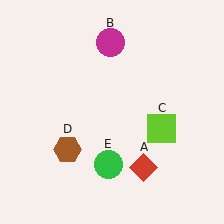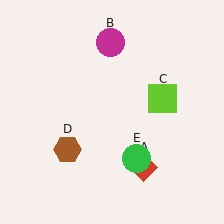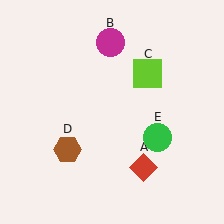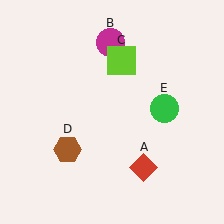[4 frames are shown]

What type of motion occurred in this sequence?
The lime square (object C), green circle (object E) rotated counterclockwise around the center of the scene.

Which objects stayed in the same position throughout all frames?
Red diamond (object A) and magenta circle (object B) and brown hexagon (object D) remained stationary.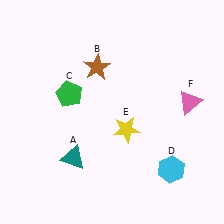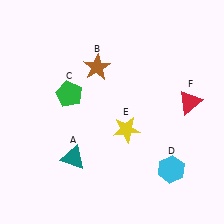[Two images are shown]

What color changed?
The triangle (F) changed from pink in Image 1 to red in Image 2.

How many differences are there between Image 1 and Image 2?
There is 1 difference between the two images.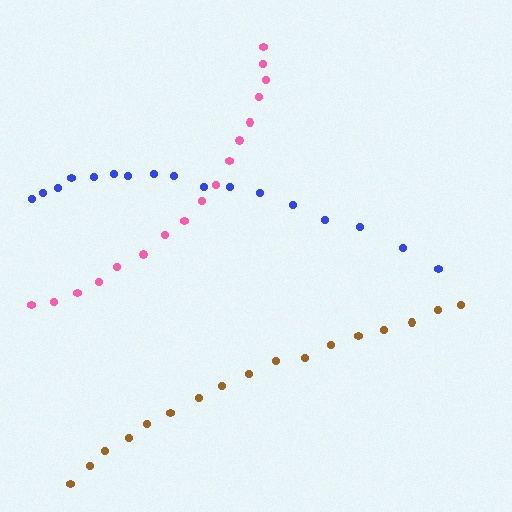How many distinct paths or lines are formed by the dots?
There are 3 distinct paths.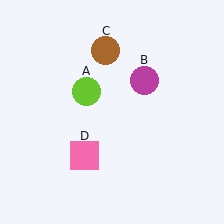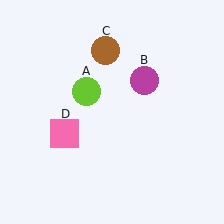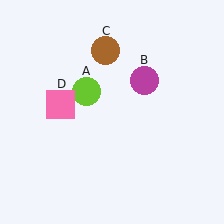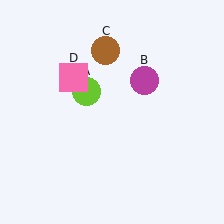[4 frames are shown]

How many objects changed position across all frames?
1 object changed position: pink square (object D).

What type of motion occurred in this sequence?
The pink square (object D) rotated clockwise around the center of the scene.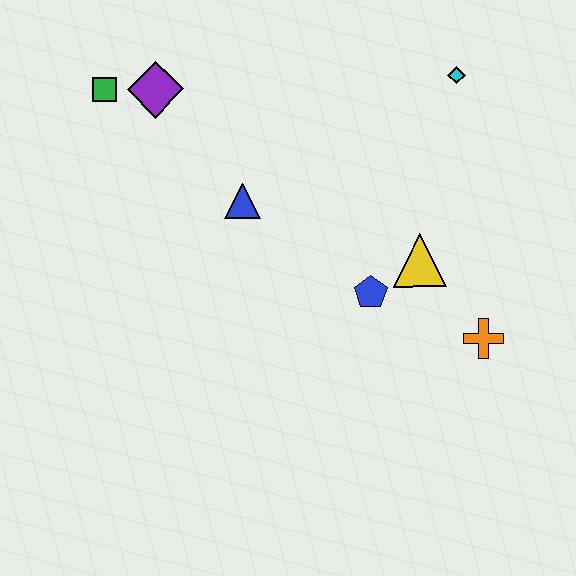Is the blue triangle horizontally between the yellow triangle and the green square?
Yes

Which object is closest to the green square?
The purple diamond is closest to the green square.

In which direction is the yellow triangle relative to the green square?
The yellow triangle is to the right of the green square.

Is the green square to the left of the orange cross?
Yes